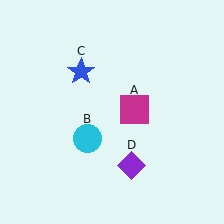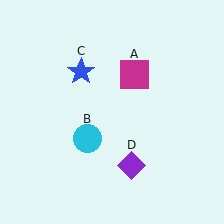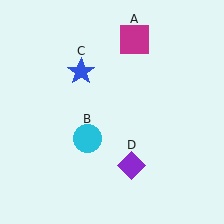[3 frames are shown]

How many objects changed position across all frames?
1 object changed position: magenta square (object A).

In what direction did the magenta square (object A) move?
The magenta square (object A) moved up.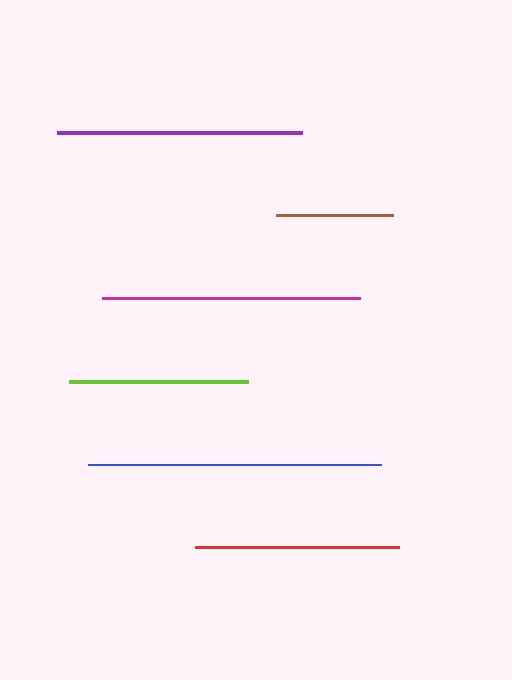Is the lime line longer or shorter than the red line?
The red line is longer than the lime line.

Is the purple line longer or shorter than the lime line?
The purple line is longer than the lime line.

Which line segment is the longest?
The blue line is the longest at approximately 293 pixels.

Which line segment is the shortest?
The brown line is the shortest at approximately 117 pixels.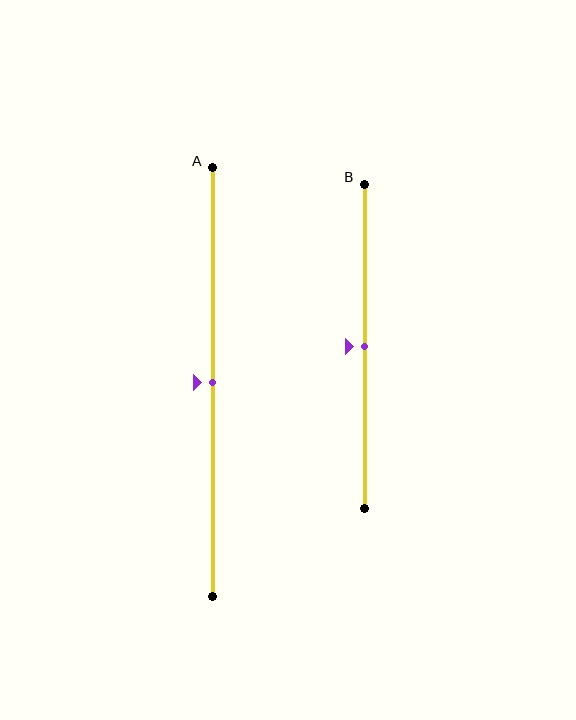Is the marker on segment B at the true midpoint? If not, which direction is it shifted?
Yes, the marker on segment B is at the true midpoint.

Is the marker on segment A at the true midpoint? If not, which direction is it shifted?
Yes, the marker on segment A is at the true midpoint.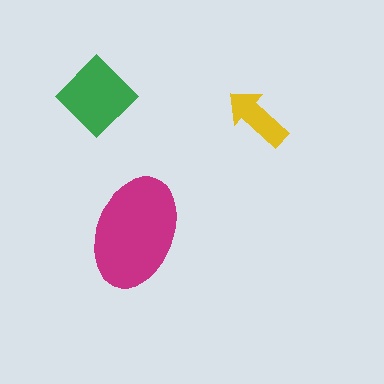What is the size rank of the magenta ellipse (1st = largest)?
1st.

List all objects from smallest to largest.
The yellow arrow, the green diamond, the magenta ellipse.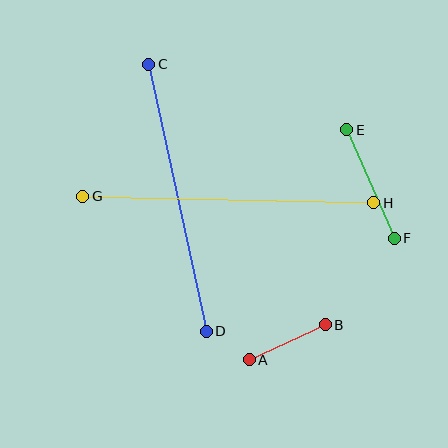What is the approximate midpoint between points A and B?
The midpoint is at approximately (287, 342) pixels.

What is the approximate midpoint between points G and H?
The midpoint is at approximately (228, 199) pixels.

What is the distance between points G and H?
The distance is approximately 291 pixels.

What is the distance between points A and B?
The distance is approximately 84 pixels.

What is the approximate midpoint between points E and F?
The midpoint is at approximately (371, 184) pixels.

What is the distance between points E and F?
The distance is approximately 118 pixels.